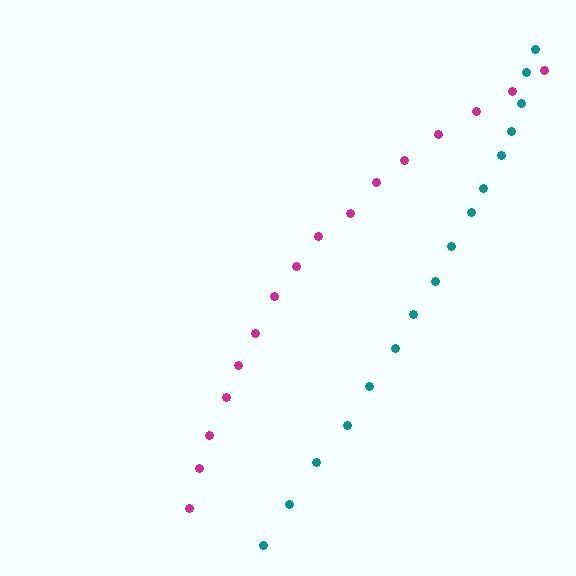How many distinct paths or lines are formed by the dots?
There are 2 distinct paths.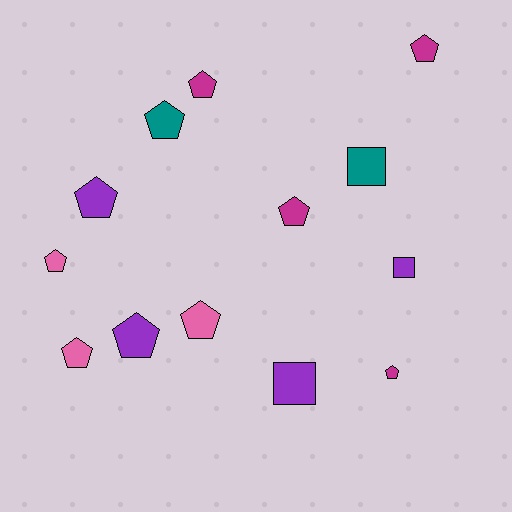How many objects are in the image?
There are 13 objects.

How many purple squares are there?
There are 2 purple squares.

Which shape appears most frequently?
Pentagon, with 10 objects.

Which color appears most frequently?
Magenta, with 4 objects.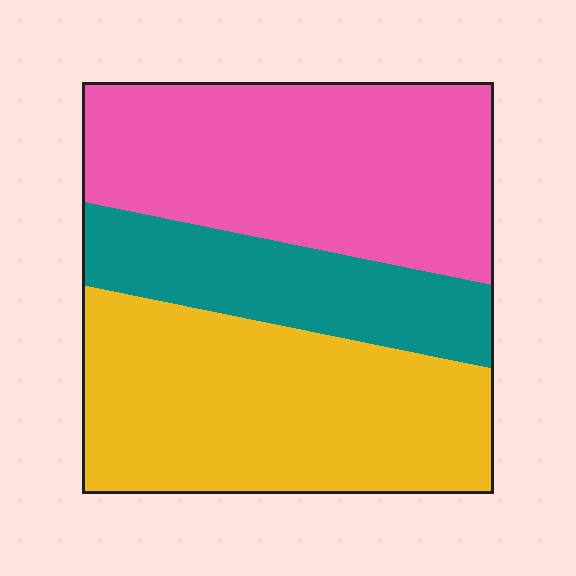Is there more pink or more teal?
Pink.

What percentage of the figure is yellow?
Yellow takes up about two fifths (2/5) of the figure.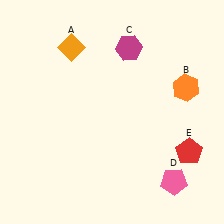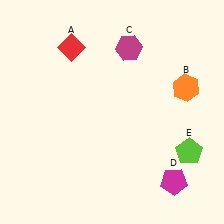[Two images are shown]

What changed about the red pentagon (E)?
In Image 1, E is red. In Image 2, it changed to lime.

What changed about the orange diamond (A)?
In Image 1, A is orange. In Image 2, it changed to red.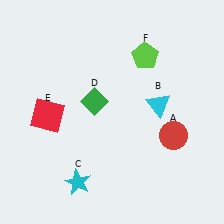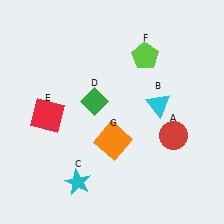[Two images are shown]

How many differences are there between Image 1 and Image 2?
There is 1 difference between the two images.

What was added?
An orange square (G) was added in Image 2.